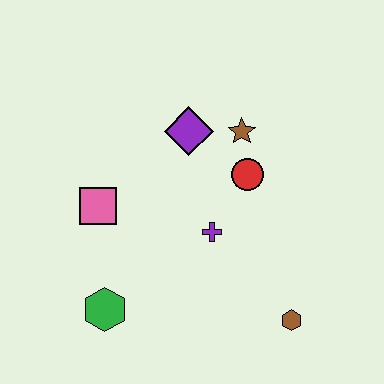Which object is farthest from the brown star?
The green hexagon is farthest from the brown star.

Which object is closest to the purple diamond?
The brown star is closest to the purple diamond.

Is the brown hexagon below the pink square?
Yes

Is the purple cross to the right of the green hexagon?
Yes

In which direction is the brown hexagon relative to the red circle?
The brown hexagon is below the red circle.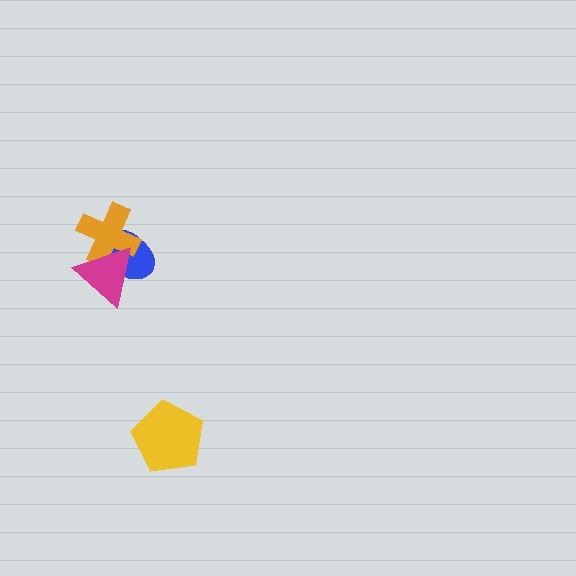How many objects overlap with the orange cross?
2 objects overlap with the orange cross.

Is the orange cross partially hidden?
Yes, it is partially covered by another shape.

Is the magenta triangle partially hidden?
No, no other shape covers it.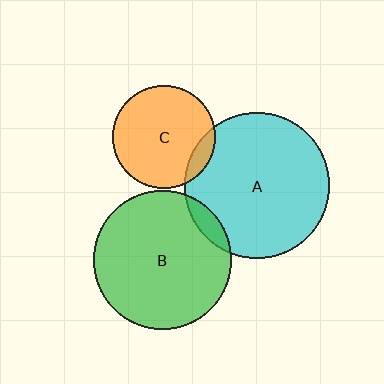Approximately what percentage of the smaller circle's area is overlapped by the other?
Approximately 10%.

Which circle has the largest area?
Circle A (cyan).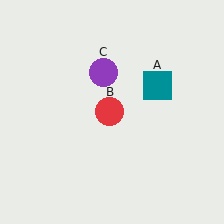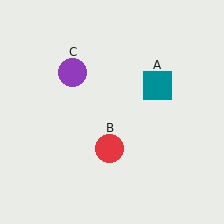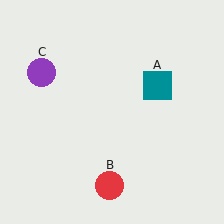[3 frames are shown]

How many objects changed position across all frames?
2 objects changed position: red circle (object B), purple circle (object C).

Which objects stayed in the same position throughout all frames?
Teal square (object A) remained stationary.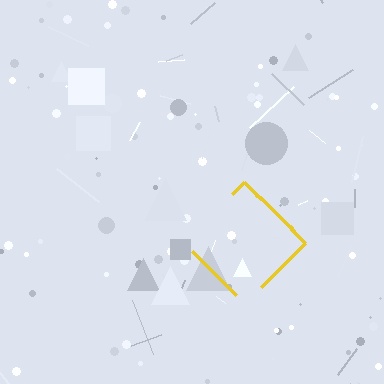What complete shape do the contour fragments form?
The contour fragments form a diamond.